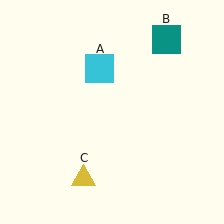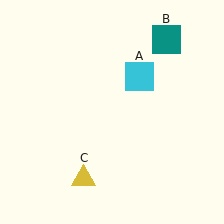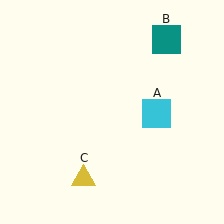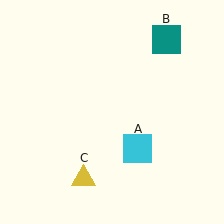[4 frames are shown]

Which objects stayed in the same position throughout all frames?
Teal square (object B) and yellow triangle (object C) remained stationary.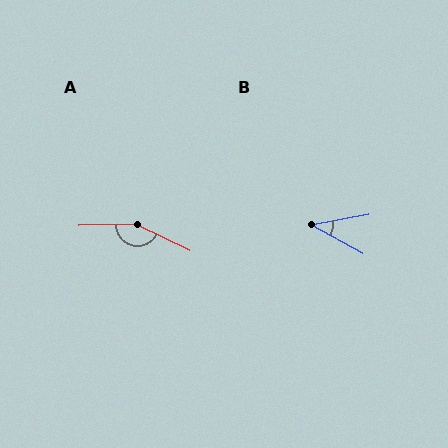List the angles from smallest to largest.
B (40°), A (153°).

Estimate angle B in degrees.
Approximately 40 degrees.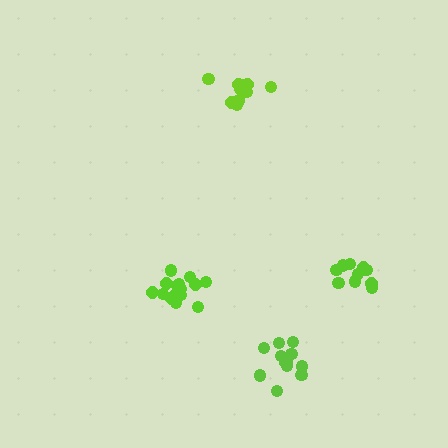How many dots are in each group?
Group 1: 13 dots, Group 2: 16 dots, Group 3: 10 dots, Group 4: 11 dots (50 total).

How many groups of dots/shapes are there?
There are 4 groups.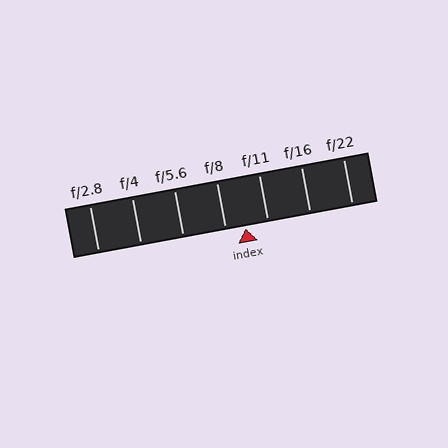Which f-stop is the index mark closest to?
The index mark is closest to f/8.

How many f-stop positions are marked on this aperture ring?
There are 7 f-stop positions marked.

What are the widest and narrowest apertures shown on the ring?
The widest aperture shown is f/2.8 and the narrowest is f/22.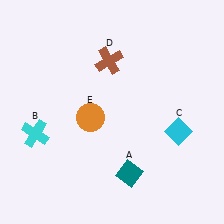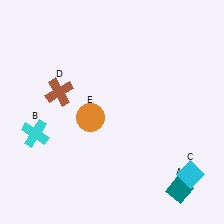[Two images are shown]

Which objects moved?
The objects that moved are: the teal diamond (A), the cyan diamond (C), the brown cross (D).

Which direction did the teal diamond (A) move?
The teal diamond (A) moved right.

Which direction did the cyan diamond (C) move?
The cyan diamond (C) moved down.